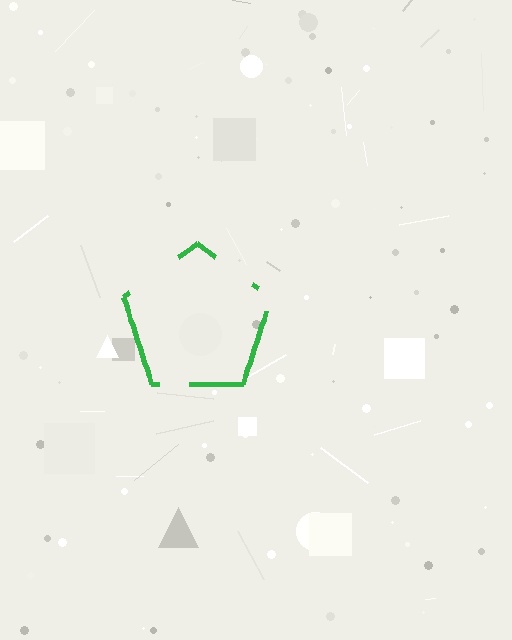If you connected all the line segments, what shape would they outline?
They would outline a pentagon.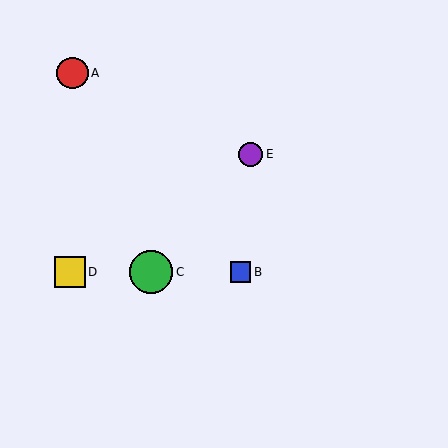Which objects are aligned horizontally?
Objects B, C, D are aligned horizontally.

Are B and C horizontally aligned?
Yes, both are at y≈272.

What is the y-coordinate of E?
Object E is at y≈154.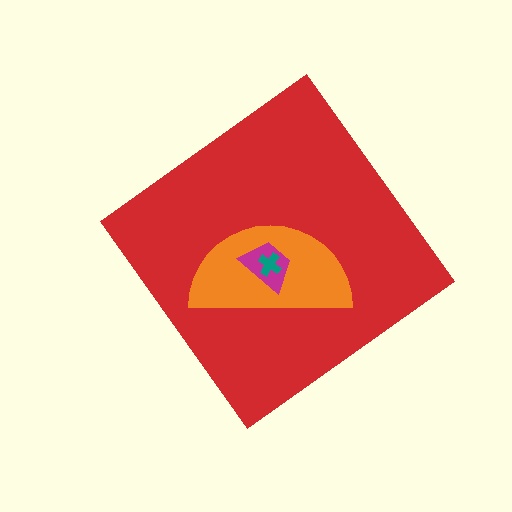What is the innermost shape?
The teal cross.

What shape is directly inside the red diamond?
The orange semicircle.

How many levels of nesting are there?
4.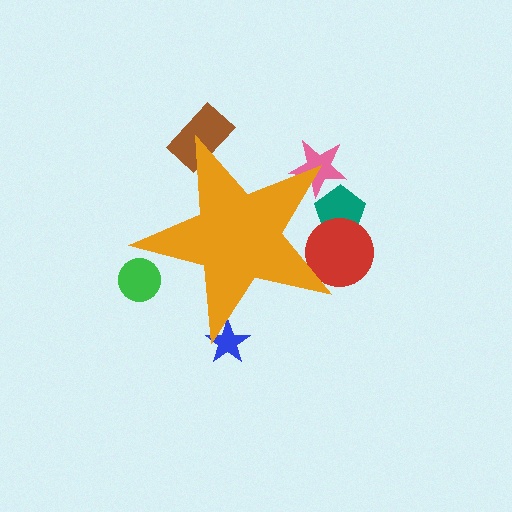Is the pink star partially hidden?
Yes, the pink star is partially hidden behind the orange star.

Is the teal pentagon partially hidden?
Yes, the teal pentagon is partially hidden behind the orange star.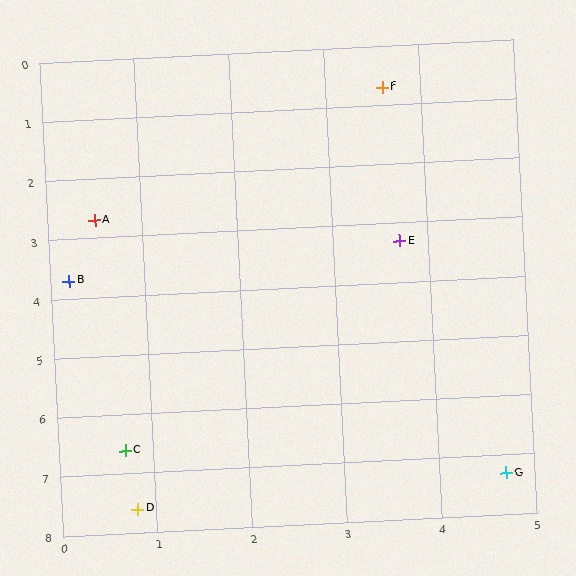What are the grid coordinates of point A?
Point A is at approximately (0.5, 2.7).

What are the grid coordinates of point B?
Point B is at approximately (0.2, 3.7).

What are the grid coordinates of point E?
Point E is at approximately (3.7, 3.3).